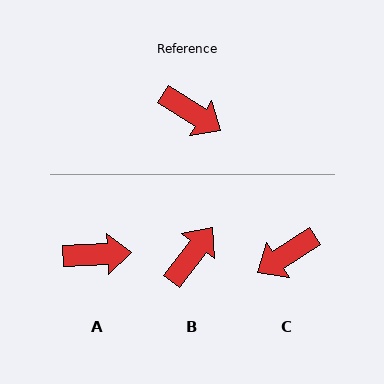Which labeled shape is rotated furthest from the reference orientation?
C, about 115 degrees away.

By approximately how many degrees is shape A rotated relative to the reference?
Approximately 35 degrees counter-clockwise.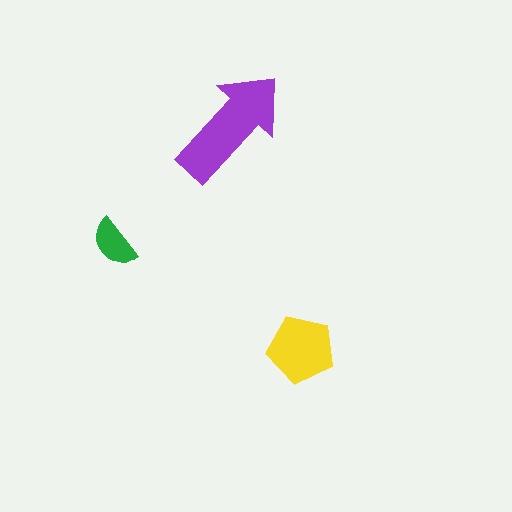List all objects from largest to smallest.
The purple arrow, the yellow pentagon, the green semicircle.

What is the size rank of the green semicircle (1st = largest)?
3rd.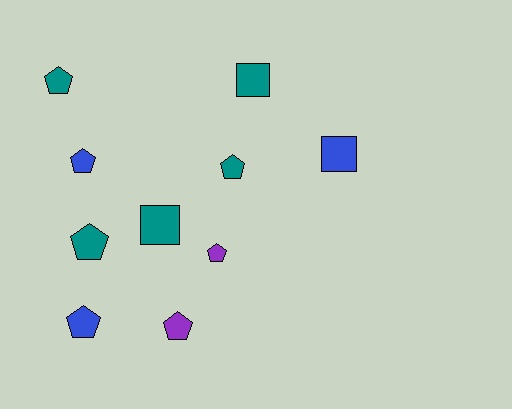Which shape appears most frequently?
Pentagon, with 7 objects.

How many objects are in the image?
There are 10 objects.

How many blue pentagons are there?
There are 2 blue pentagons.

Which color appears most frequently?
Teal, with 5 objects.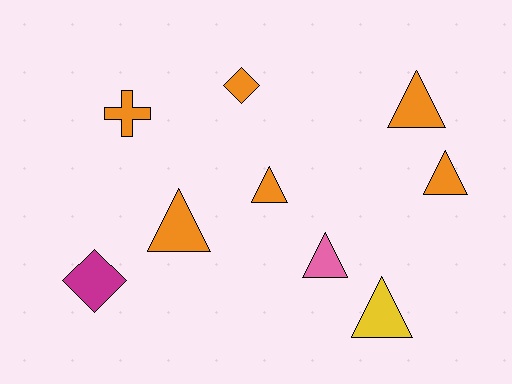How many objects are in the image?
There are 9 objects.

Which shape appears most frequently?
Triangle, with 6 objects.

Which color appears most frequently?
Orange, with 6 objects.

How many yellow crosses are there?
There are no yellow crosses.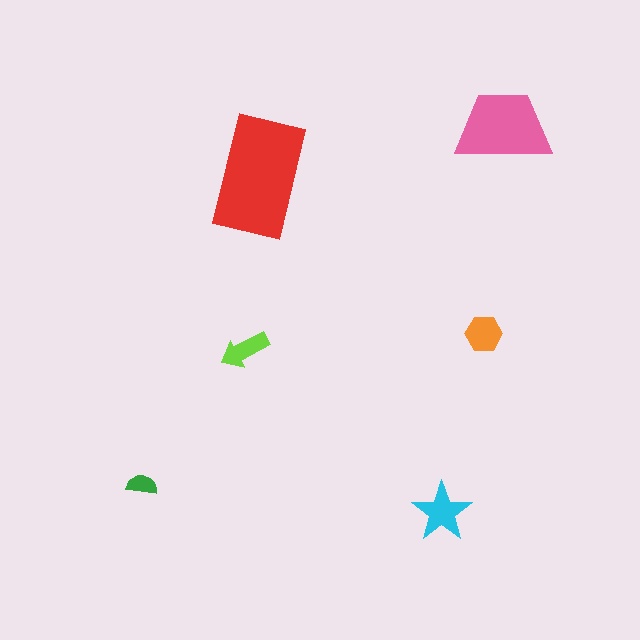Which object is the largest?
The red rectangle.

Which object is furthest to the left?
The green semicircle is leftmost.